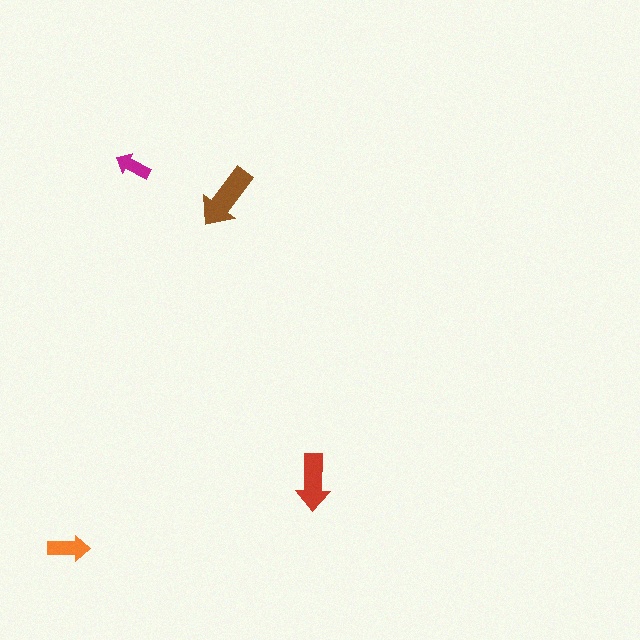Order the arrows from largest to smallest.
the brown one, the red one, the orange one, the magenta one.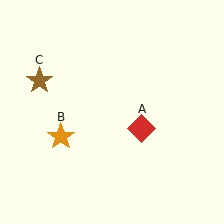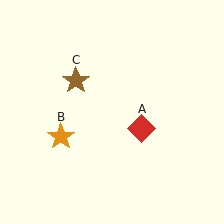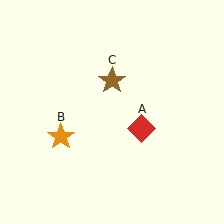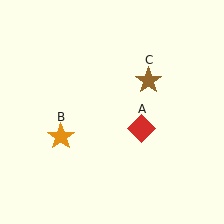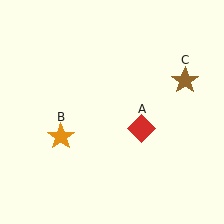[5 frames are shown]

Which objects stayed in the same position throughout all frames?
Red diamond (object A) and orange star (object B) remained stationary.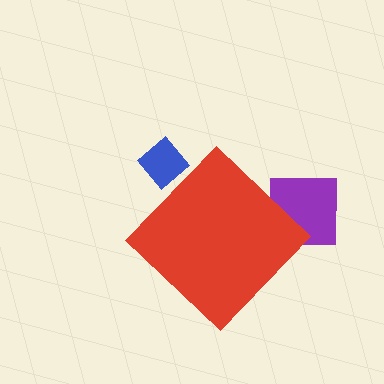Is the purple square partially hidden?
Yes, the purple square is partially hidden behind the red diamond.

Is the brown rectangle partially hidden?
Yes, the brown rectangle is partially hidden behind the red diamond.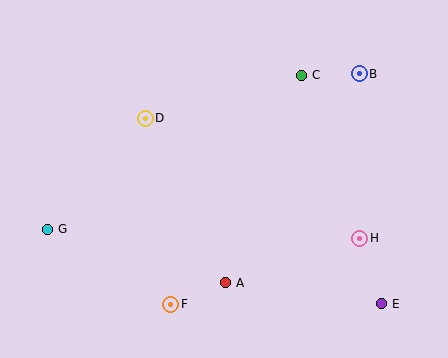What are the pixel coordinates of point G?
Point G is at (48, 229).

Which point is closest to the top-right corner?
Point B is closest to the top-right corner.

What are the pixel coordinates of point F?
Point F is at (171, 305).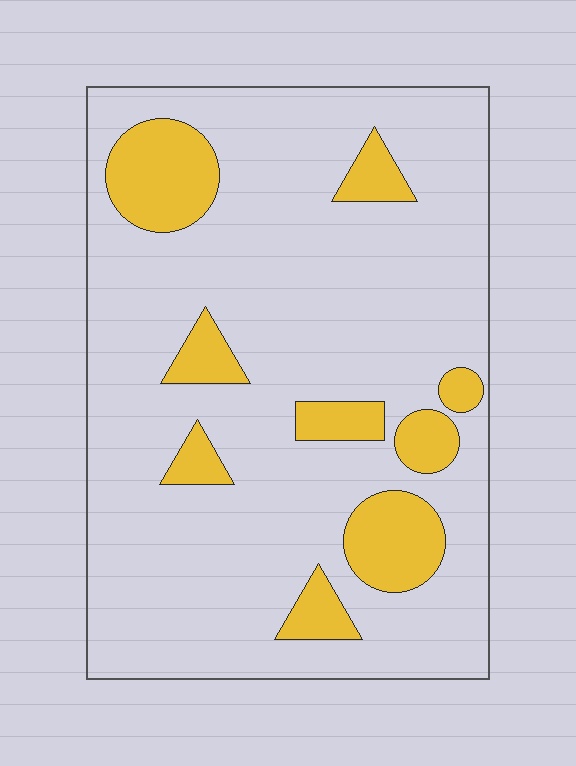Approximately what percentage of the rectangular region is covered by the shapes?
Approximately 15%.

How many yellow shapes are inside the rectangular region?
9.